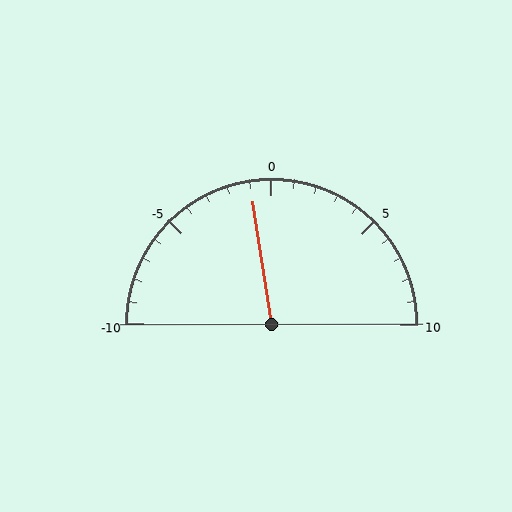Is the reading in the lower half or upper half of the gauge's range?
The reading is in the lower half of the range (-10 to 10).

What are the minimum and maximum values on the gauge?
The gauge ranges from -10 to 10.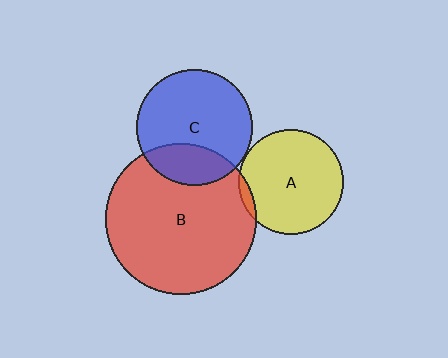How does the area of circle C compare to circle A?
Approximately 1.2 times.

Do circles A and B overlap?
Yes.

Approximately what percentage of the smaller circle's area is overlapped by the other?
Approximately 5%.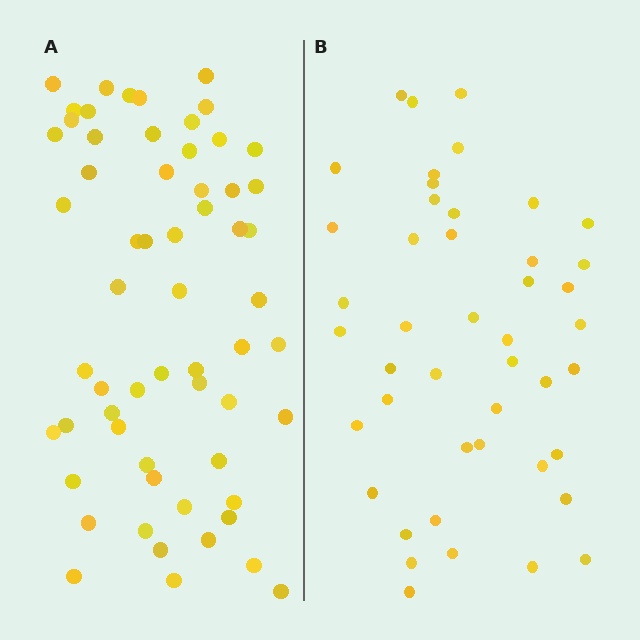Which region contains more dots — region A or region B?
Region A (the left region) has more dots.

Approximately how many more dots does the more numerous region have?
Region A has approximately 15 more dots than region B.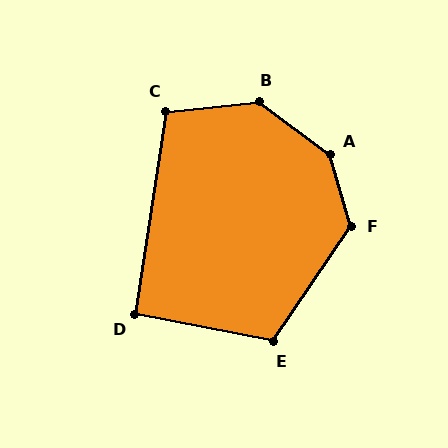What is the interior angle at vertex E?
Approximately 113 degrees (obtuse).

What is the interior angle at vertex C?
Approximately 104 degrees (obtuse).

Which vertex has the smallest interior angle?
D, at approximately 92 degrees.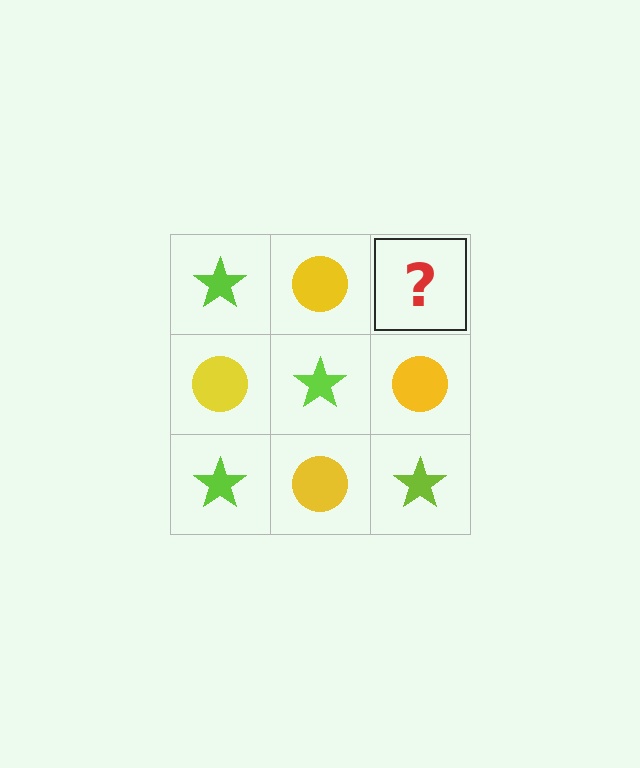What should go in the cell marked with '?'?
The missing cell should contain a lime star.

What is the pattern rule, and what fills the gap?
The rule is that it alternates lime star and yellow circle in a checkerboard pattern. The gap should be filled with a lime star.